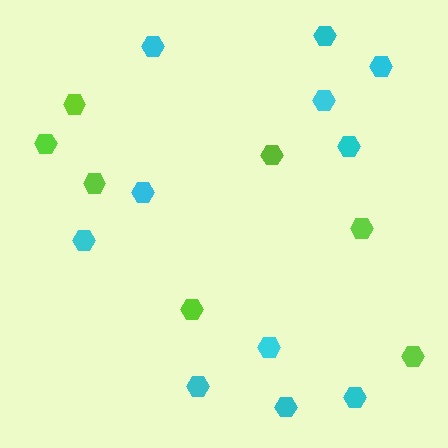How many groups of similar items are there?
There are 2 groups: one group of cyan hexagons (11) and one group of lime hexagons (7).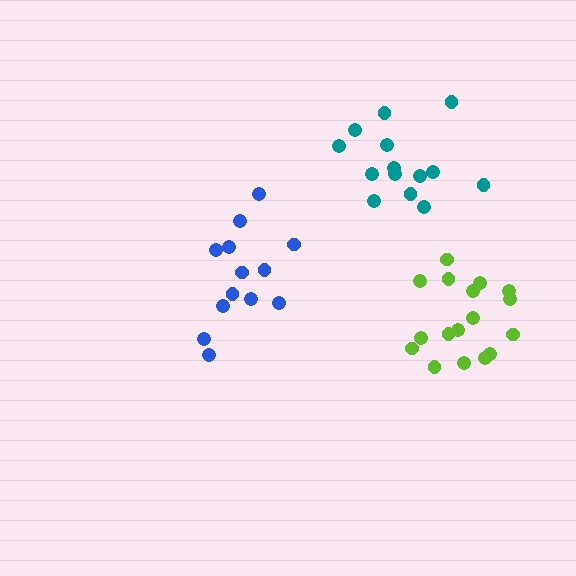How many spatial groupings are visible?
There are 3 spatial groupings.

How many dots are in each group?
Group 1: 13 dots, Group 2: 14 dots, Group 3: 17 dots (44 total).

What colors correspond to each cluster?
The clusters are colored: blue, teal, lime.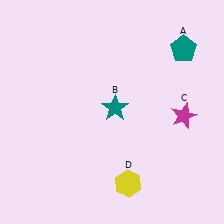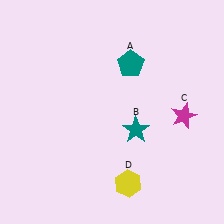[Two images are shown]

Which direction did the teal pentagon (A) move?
The teal pentagon (A) moved left.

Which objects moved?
The objects that moved are: the teal pentagon (A), the teal star (B).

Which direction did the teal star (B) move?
The teal star (B) moved down.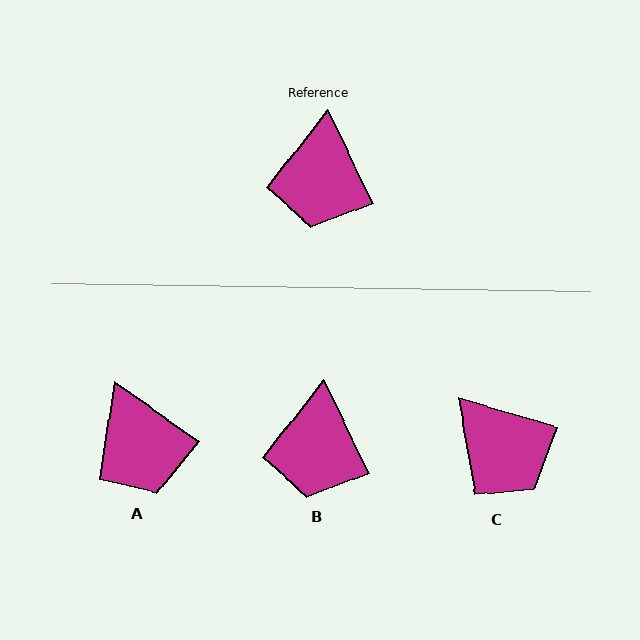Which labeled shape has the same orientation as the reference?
B.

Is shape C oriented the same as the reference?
No, it is off by about 47 degrees.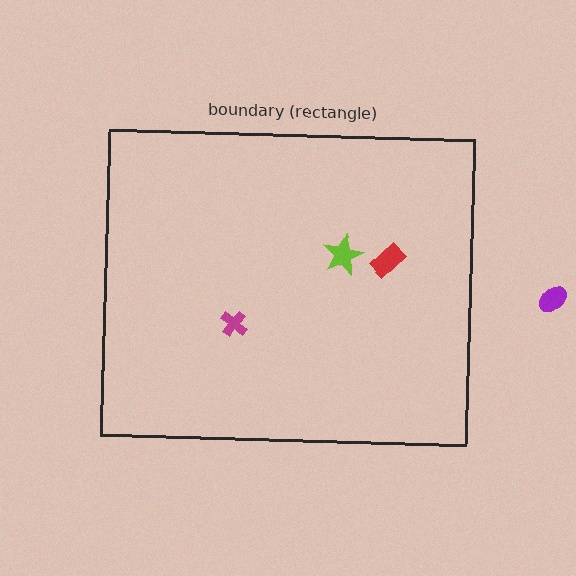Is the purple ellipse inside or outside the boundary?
Outside.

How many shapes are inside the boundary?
3 inside, 1 outside.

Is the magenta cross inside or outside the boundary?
Inside.